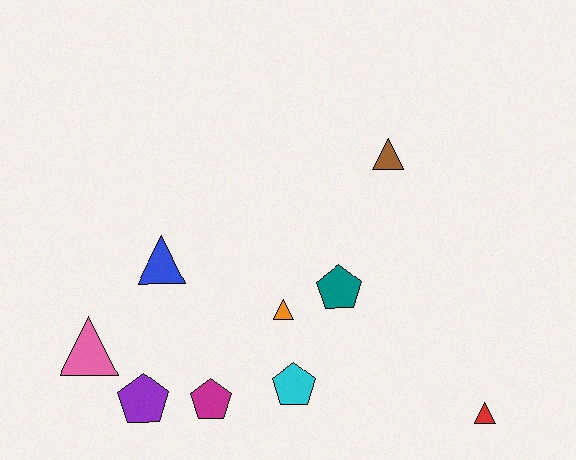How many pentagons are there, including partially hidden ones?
There are 4 pentagons.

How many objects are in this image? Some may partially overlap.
There are 9 objects.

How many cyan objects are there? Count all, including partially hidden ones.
There is 1 cyan object.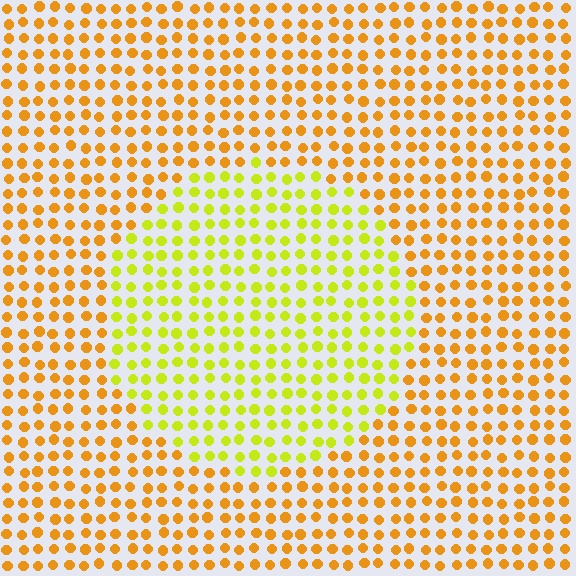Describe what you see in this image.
The image is filled with small orange elements in a uniform arrangement. A circle-shaped region is visible where the elements are tinted to a slightly different hue, forming a subtle color boundary.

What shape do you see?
I see a circle.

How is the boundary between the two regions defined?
The boundary is defined purely by a slight shift in hue (about 35 degrees). Spacing, size, and orientation are identical on both sides.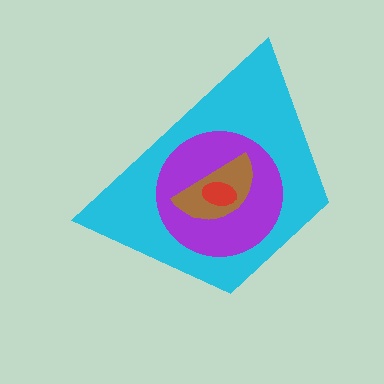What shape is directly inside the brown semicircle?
The red ellipse.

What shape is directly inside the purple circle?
The brown semicircle.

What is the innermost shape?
The red ellipse.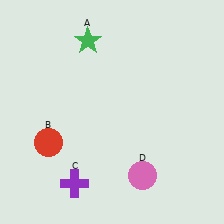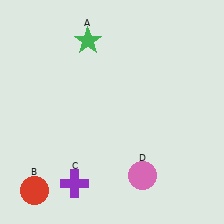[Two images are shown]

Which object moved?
The red circle (B) moved down.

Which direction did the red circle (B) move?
The red circle (B) moved down.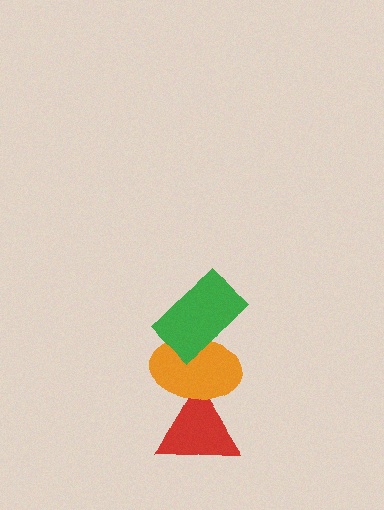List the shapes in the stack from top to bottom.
From top to bottom: the green rectangle, the orange ellipse, the red triangle.